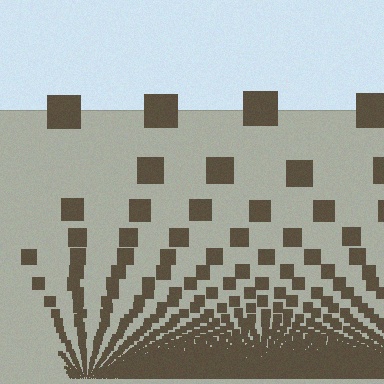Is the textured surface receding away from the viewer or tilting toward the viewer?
The surface appears to tilt toward the viewer. Texture elements get larger and sparser toward the top.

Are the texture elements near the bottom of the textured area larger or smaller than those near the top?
Smaller. The gradient is inverted — elements near the bottom are smaller and denser.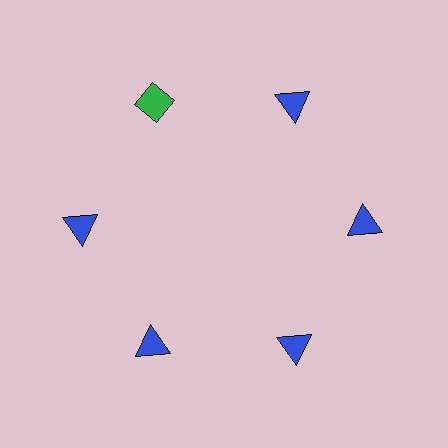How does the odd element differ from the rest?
It differs in both color (green instead of blue) and shape (diamond instead of triangle).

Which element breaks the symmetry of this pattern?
The green diamond at roughly the 11 o'clock position breaks the symmetry. All other shapes are blue triangles.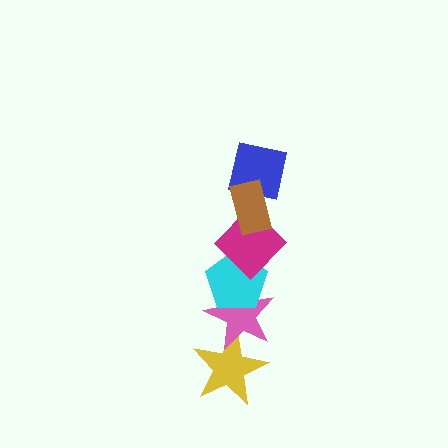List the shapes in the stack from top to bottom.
From top to bottom: the brown rectangle, the blue square, the magenta diamond, the cyan pentagon, the pink star, the yellow star.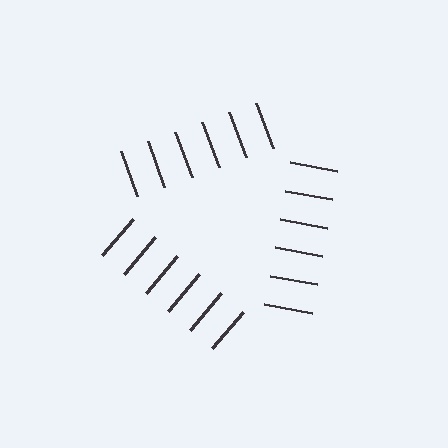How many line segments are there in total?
18 — 6 along each of the 3 edges.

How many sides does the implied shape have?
3 sides — the line-ends trace a triangle.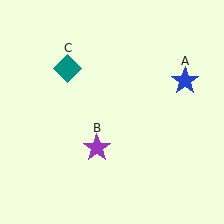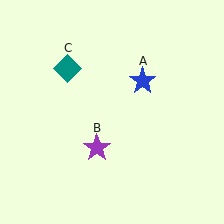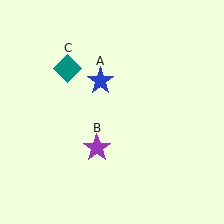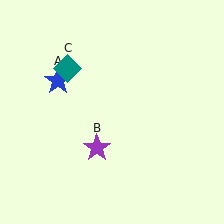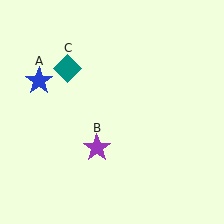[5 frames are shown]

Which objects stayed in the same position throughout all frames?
Purple star (object B) and teal diamond (object C) remained stationary.